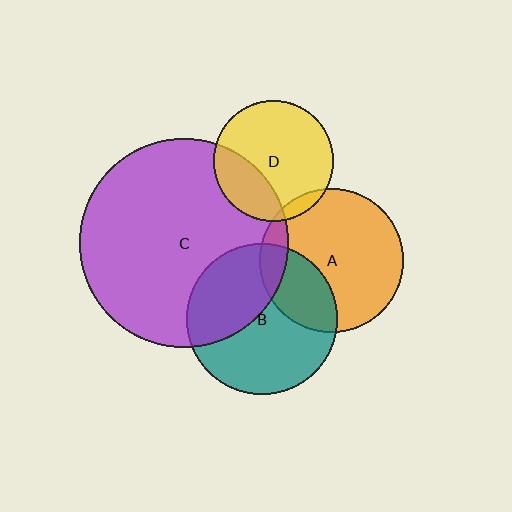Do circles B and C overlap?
Yes.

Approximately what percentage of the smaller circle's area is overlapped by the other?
Approximately 40%.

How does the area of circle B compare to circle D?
Approximately 1.6 times.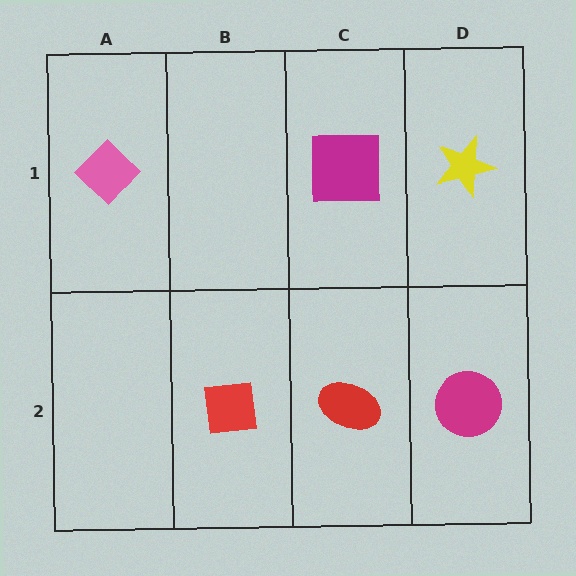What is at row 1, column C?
A magenta square.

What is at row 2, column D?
A magenta circle.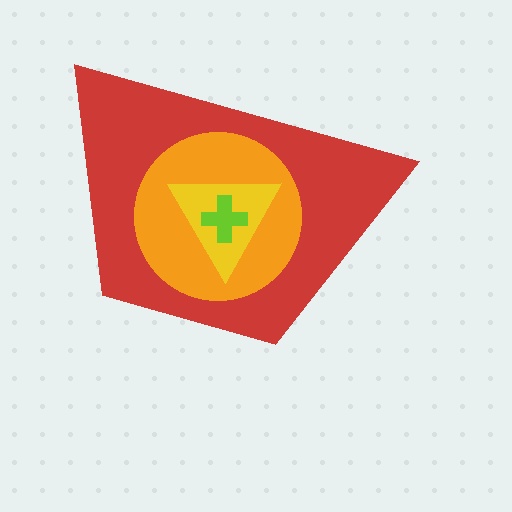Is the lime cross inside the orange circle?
Yes.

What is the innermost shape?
The lime cross.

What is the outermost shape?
The red trapezoid.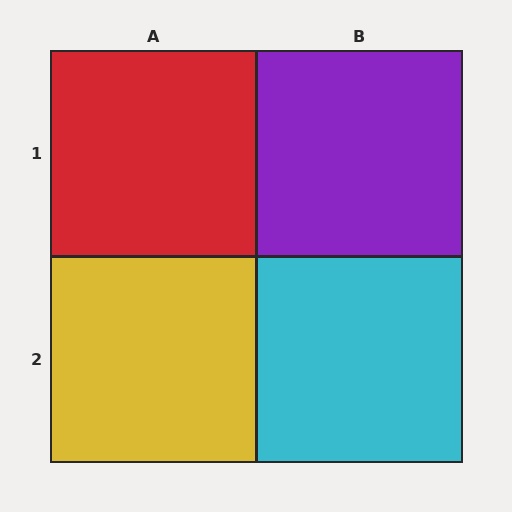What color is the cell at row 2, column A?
Yellow.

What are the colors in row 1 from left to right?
Red, purple.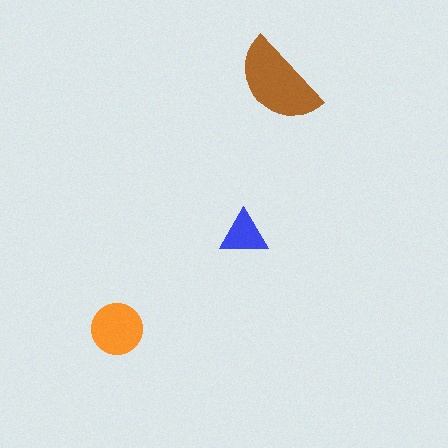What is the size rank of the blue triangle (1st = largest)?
3rd.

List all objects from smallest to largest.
The blue triangle, the orange circle, the brown semicircle.